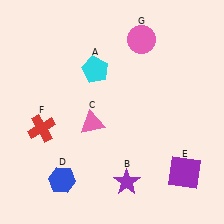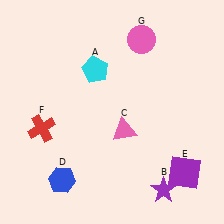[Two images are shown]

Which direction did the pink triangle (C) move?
The pink triangle (C) moved right.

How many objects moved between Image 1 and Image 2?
2 objects moved between the two images.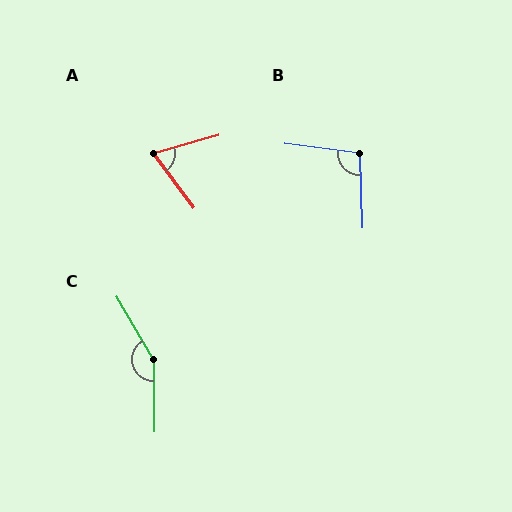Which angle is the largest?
C, at approximately 150 degrees.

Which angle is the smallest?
A, at approximately 69 degrees.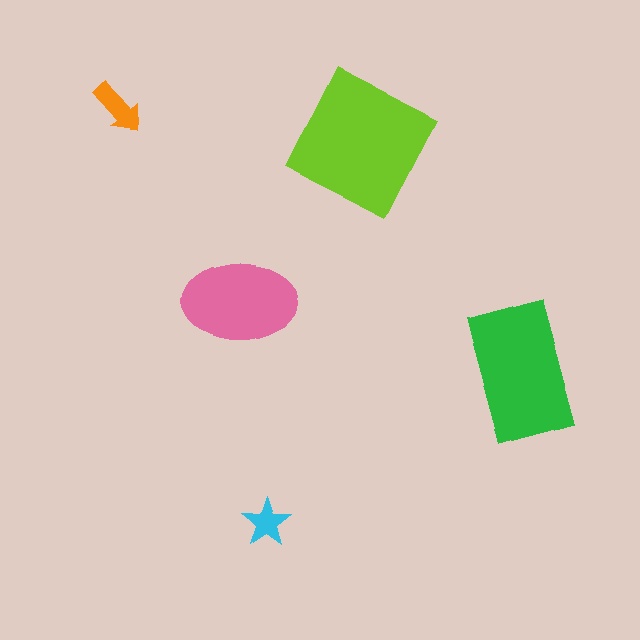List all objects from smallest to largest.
The cyan star, the orange arrow, the pink ellipse, the green rectangle, the lime square.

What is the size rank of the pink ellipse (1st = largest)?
3rd.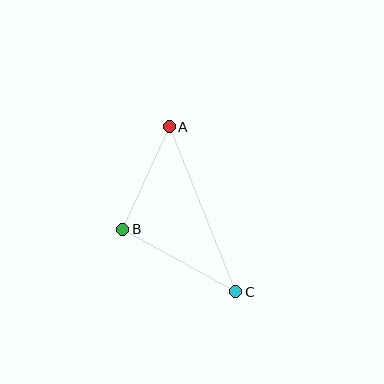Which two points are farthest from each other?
Points A and C are farthest from each other.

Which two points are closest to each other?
Points A and B are closest to each other.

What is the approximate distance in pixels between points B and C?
The distance between B and C is approximately 129 pixels.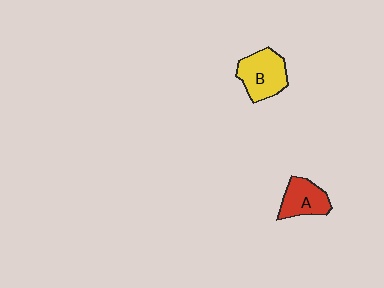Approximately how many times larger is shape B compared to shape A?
Approximately 1.3 times.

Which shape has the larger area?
Shape B (yellow).